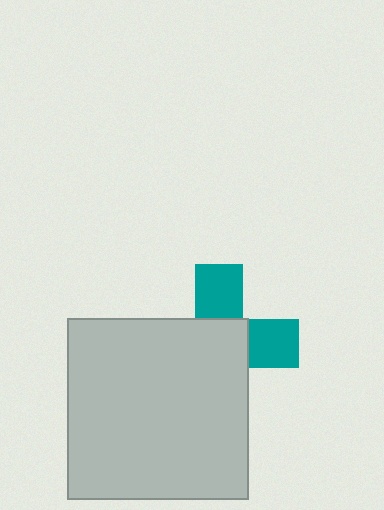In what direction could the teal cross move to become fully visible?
The teal cross could move toward the upper-right. That would shift it out from behind the light gray square entirely.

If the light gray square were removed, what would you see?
You would see the complete teal cross.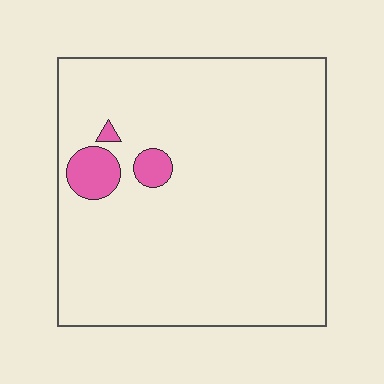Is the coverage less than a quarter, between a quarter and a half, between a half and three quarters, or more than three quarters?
Less than a quarter.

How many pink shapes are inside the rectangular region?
3.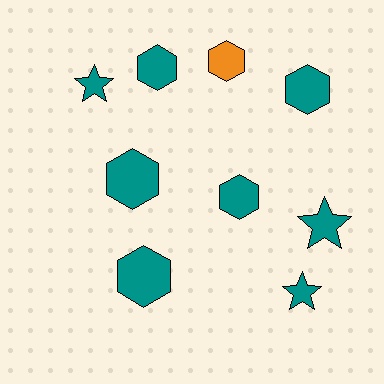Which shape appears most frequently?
Hexagon, with 6 objects.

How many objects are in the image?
There are 9 objects.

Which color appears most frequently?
Teal, with 8 objects.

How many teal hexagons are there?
There are 5 teal hexagons.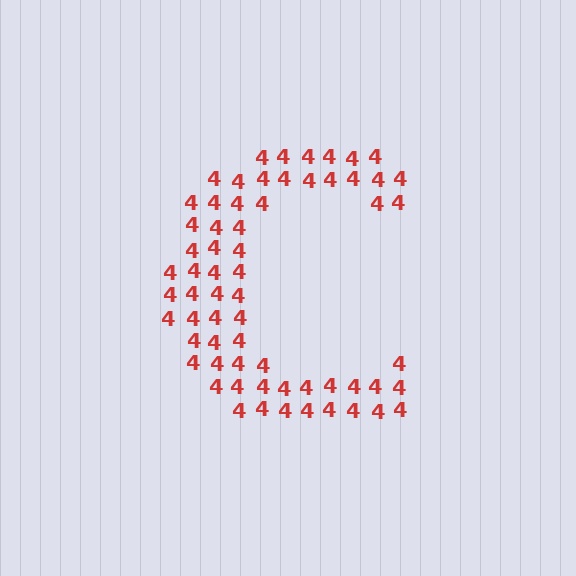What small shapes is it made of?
It is made of small digit 4's.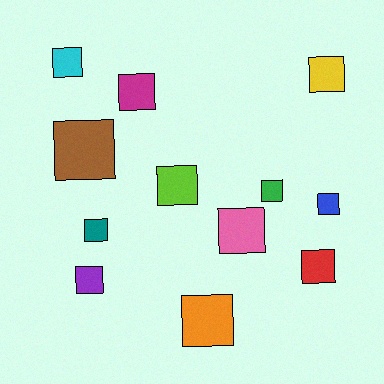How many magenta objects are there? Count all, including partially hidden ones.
There is 1 magenta object.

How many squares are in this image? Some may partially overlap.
There are 12 squares.